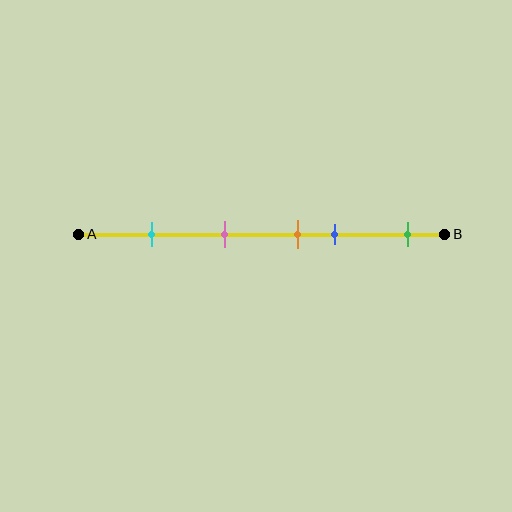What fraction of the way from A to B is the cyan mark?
The cyan mark is approximately 20% (0.2) of the way from A to B.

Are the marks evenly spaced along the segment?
No, the marks are not evenly spaced.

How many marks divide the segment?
There are 5 marks dividing the segment.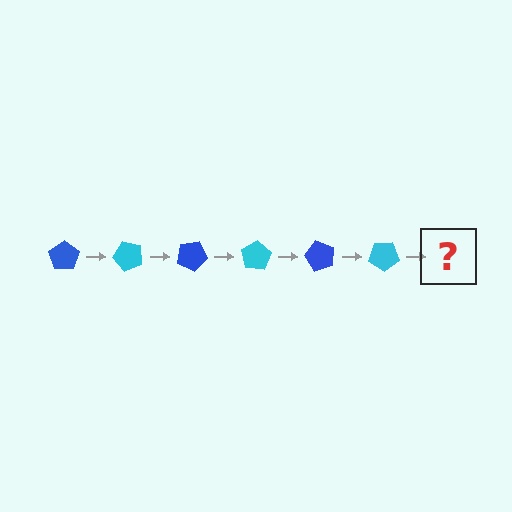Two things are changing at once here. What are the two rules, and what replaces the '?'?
The two rules are that it rotates 50 degrees each step and the color cycles through blue and cyan. The '?' should be a blue pentagon, rotated 300 degrees from the start.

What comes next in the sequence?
The next element should be a blue pentagon, rotated 300 degrees from the start.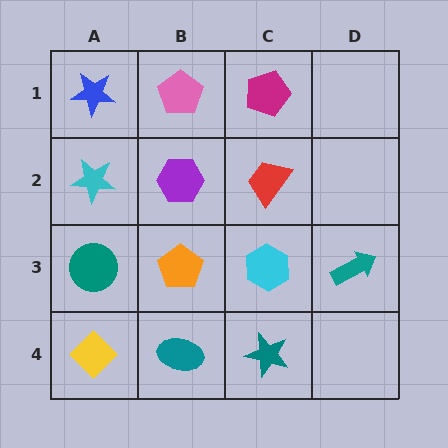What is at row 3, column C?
A cyan hexagon.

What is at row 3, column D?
A teal arrow.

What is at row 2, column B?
A purple hexagon.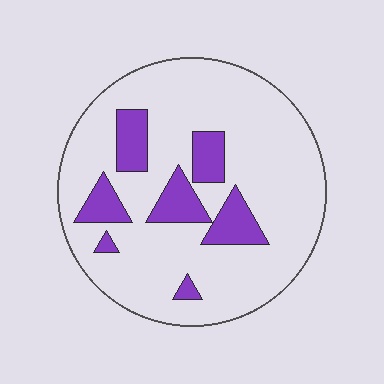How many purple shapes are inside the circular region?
7.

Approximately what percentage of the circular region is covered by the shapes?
Approximately 20%.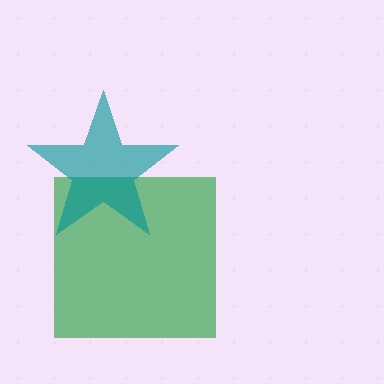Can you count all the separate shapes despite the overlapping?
Yes, there are 2 separate shapes.